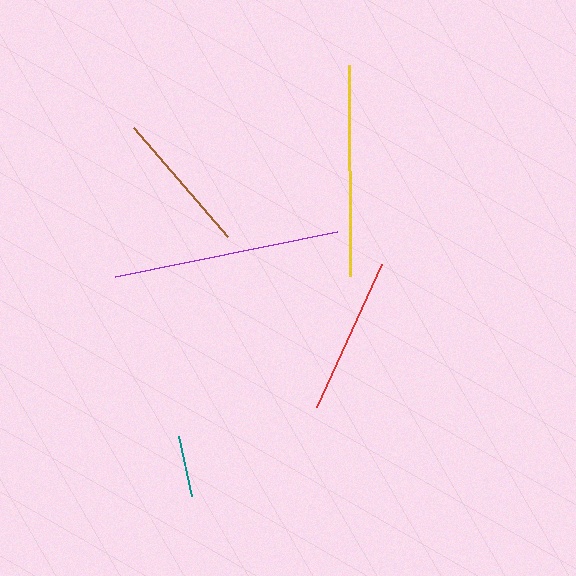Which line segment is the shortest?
The teal line is the shortest at approximately 61 pixels.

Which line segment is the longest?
The purple line is the longest at approximately 227 pixels.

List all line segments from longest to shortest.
From longest to shortest: purple, yellow, red, brown, teal.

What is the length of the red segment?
The red segment is approximately 157 pixels long.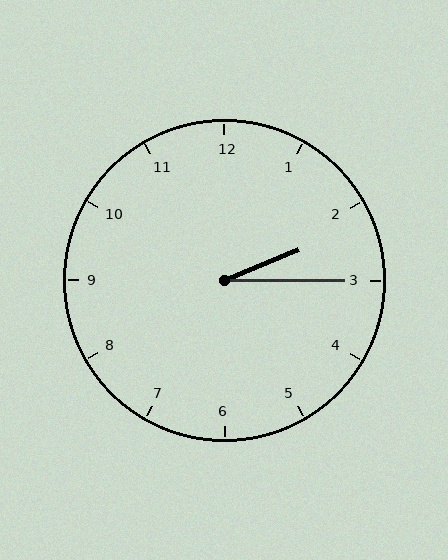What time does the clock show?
2:15.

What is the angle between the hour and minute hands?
Approximately 22 degrees.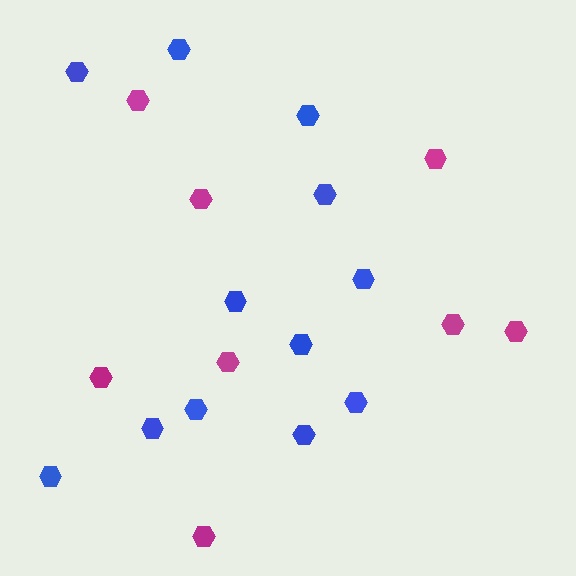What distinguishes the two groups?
There are 2 groups: one group of blue hexagons (12) and one group of magenta hexagons (8).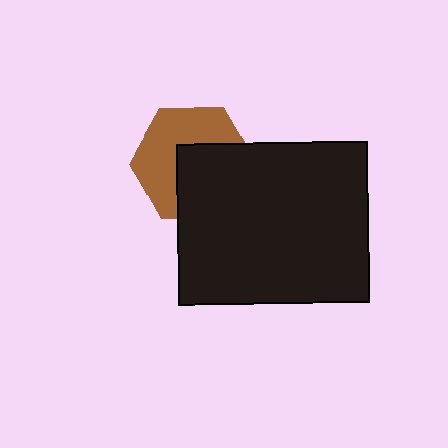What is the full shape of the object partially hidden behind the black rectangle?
The partially hidden object is a brown hexagon.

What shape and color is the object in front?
The object in front is a black rectangle.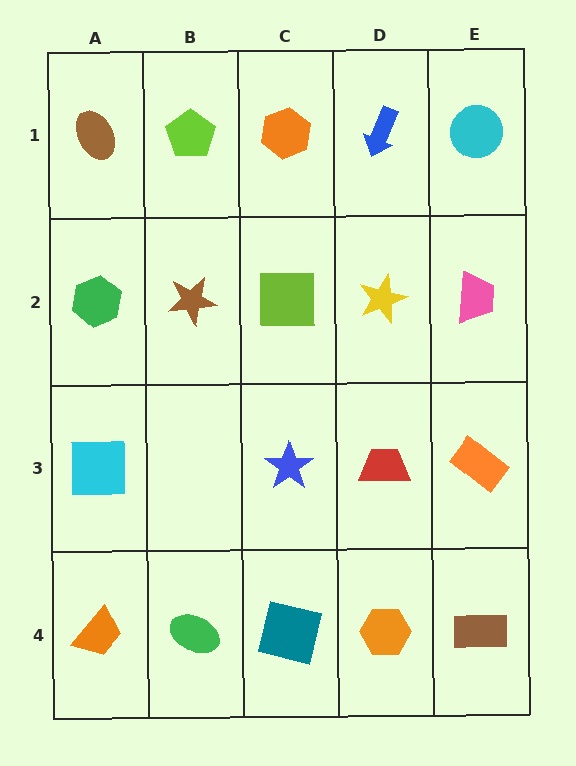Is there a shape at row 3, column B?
No, that cell is empty.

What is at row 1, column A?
A brown ellipse.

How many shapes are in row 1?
5 shapes.